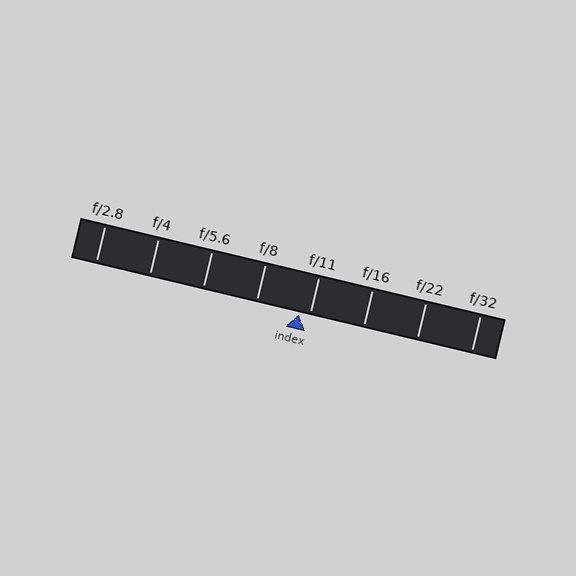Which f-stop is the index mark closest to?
The index mark is closest to f/11.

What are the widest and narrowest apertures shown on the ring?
The widest aperture shown is f/2.8 and the narrowest is f/32.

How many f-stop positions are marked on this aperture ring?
There are 8 f-stop positions marked.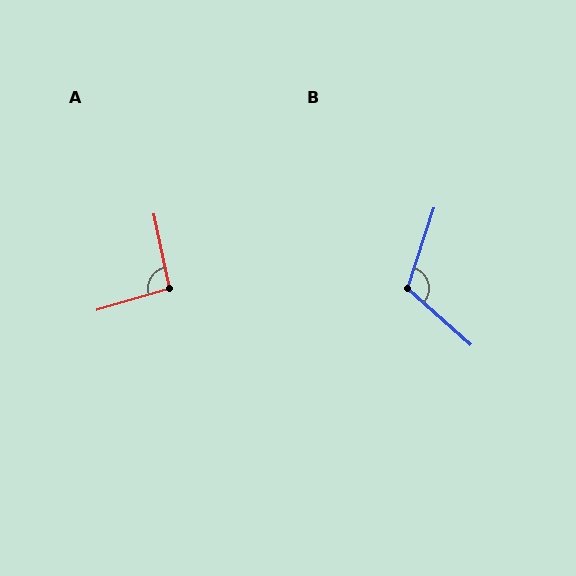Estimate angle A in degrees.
Approximately 95 degrees.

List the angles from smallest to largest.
A (95°), B (114°).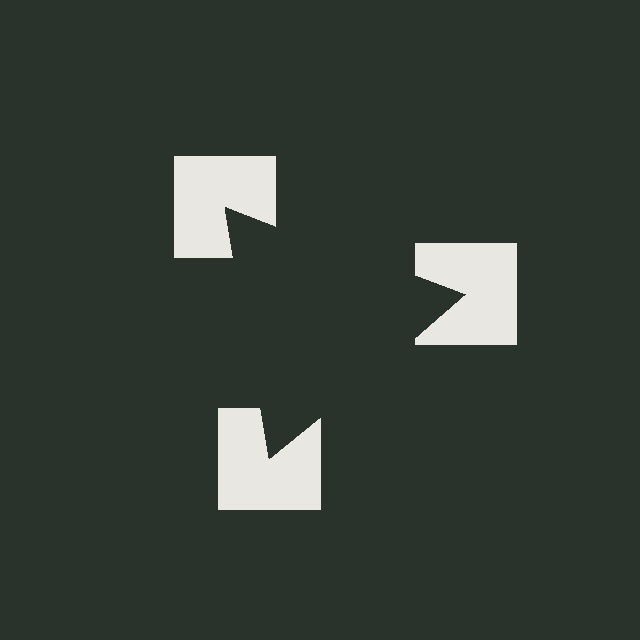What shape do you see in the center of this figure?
An illusory triangle — its edges are inferred from the aligned wedge cuts in the notched squares, not physically drawn.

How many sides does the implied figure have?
3 sides.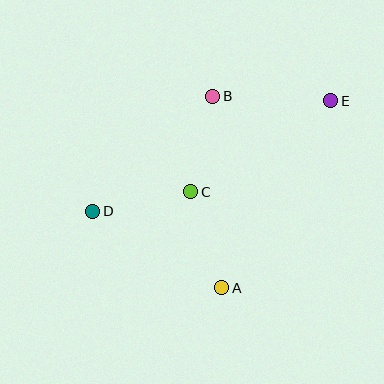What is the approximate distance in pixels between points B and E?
The distance between B and E is approximately 118 pixels.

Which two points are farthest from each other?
Points D and E are farthest from each other.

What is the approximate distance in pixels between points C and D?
The distance between C and D is approximately 100 pixels.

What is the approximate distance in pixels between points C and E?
The distance between C and E is approximately 167 pixels.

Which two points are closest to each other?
Points B and C are closest to each other.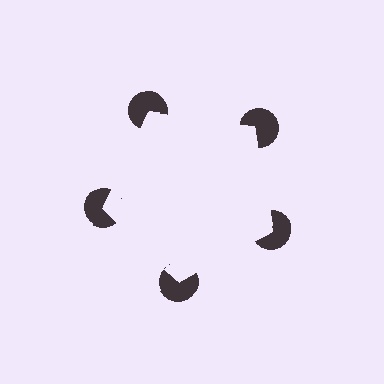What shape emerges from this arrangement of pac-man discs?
An illusory pentagon — its edges are inferred from the aligned wedge cuts in the pac-man discs, not physically drawn.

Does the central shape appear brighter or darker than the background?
It typically appears slightly brighter than the background, even though no actual brightness change is drawn.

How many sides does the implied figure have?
5 sides.